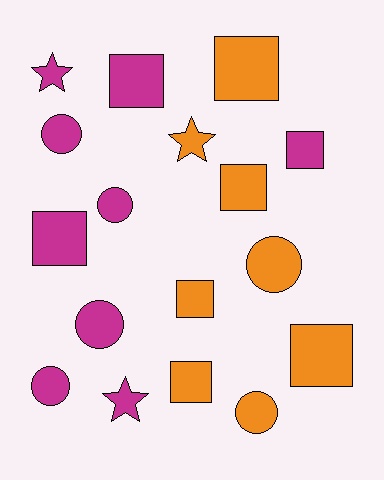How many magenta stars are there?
There are 2 magenta stars.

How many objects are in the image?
There are 17 objects.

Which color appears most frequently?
Magenta, with 9 objects.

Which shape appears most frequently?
Square, with 8 objects.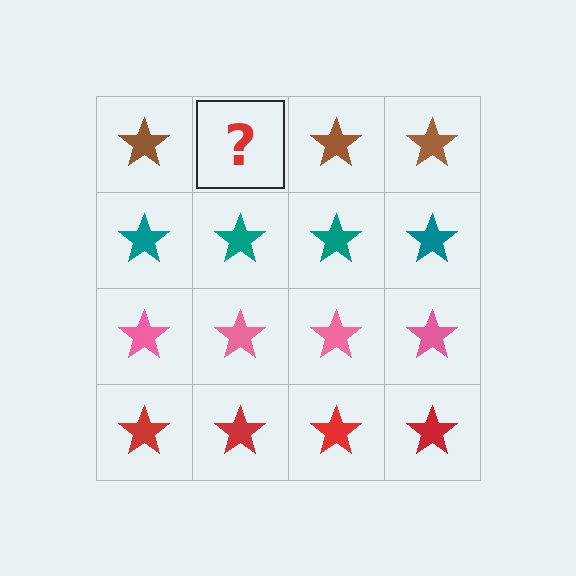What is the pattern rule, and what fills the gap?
The rule is that each row has a consistent color. The gap should be filled with a brown star.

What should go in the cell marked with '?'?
The missing cell should contain a brown star.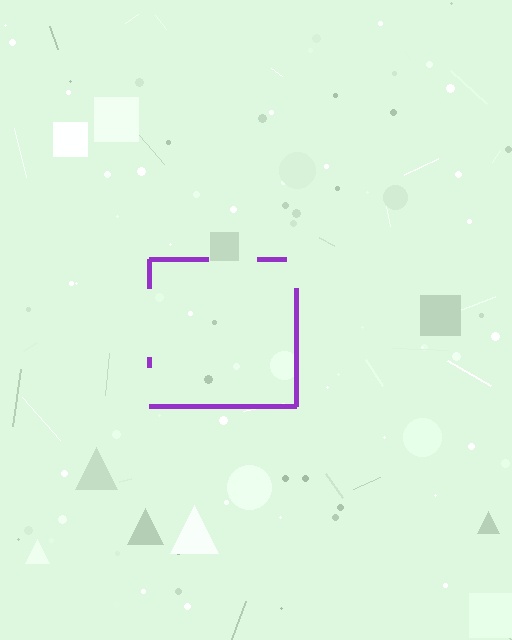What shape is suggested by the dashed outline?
The dashed outline suggests a square.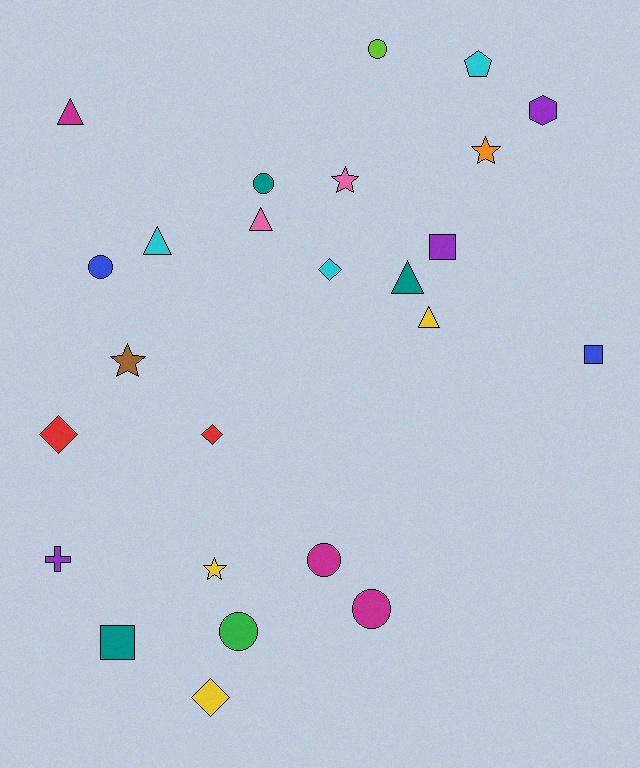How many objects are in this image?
There are 25 objects.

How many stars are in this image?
There are 4 stars.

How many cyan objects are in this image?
There are 3 cyan objects.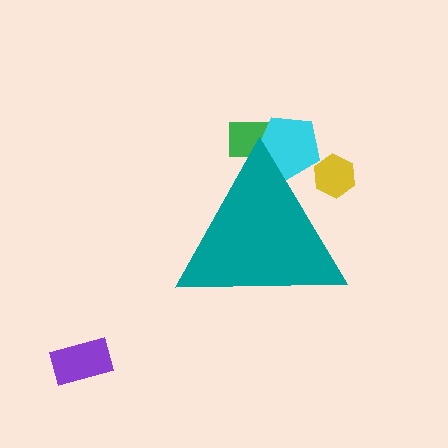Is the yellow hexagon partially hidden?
Yes, the yellow hexagon is partially hidden behind the teal triangle.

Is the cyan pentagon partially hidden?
Yes, the cyan pentagon is partially hidden behind the teal triangle.